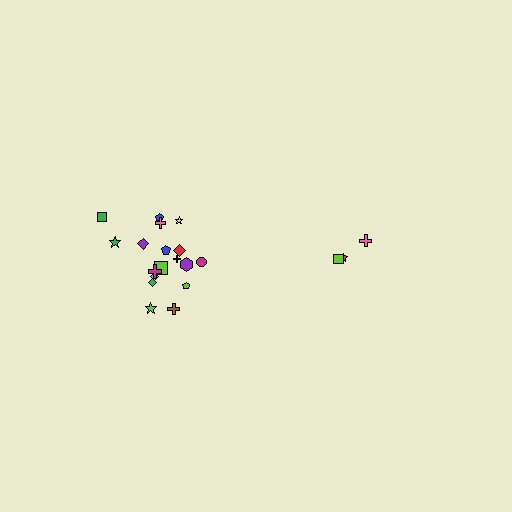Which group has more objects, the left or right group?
The left group.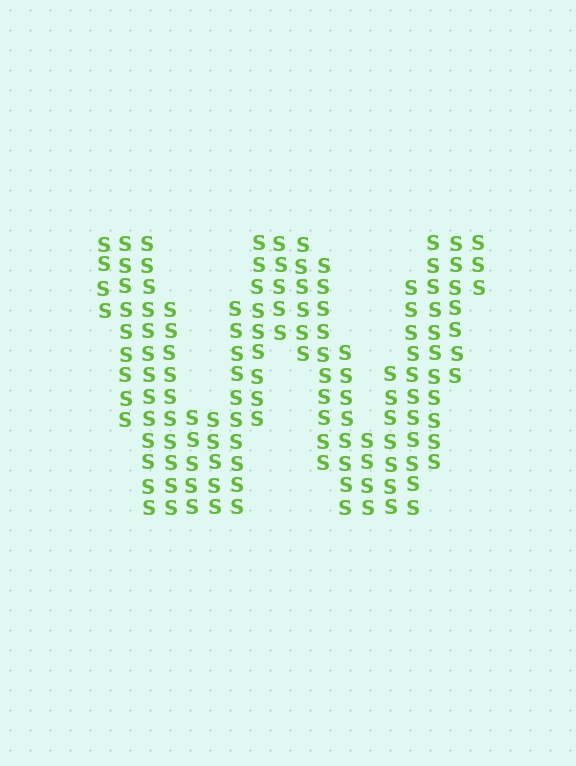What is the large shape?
The large shape is the letter W.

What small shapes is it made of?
It is made of small letter S's.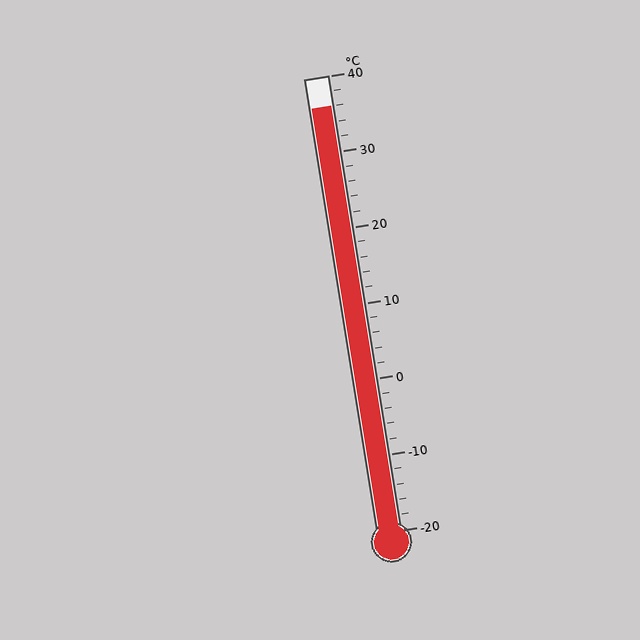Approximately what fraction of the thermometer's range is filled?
The thermometer is filled to approximately 95% of its range.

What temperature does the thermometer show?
The thermometer shows approximately 36°C.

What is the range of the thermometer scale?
The thermometer scale ranges from -20°C to 40°C.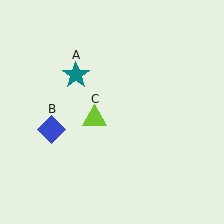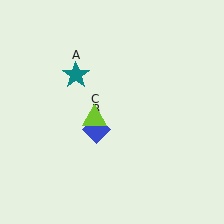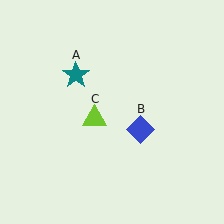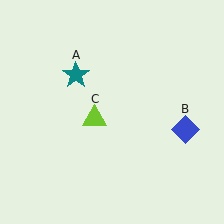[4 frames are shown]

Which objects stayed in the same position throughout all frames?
Teal star (object A) and lime triangle (object C) remained stationary.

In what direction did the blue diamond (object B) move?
The blue diamond (object B) moved right.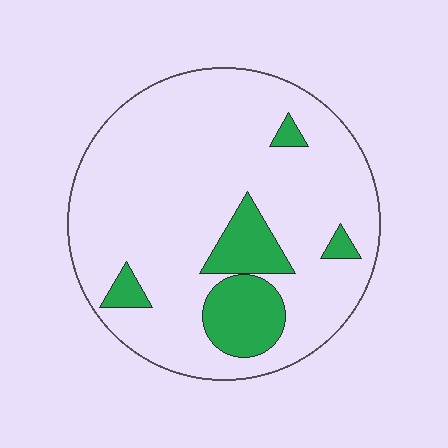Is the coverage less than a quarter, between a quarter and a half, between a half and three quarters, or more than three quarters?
Less than a quarter.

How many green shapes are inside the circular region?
5.